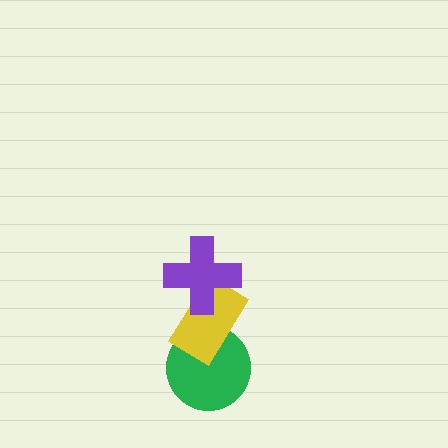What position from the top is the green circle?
The green circle is 3rd from the top.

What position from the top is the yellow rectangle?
The yellow rectangle is 2nd from the top.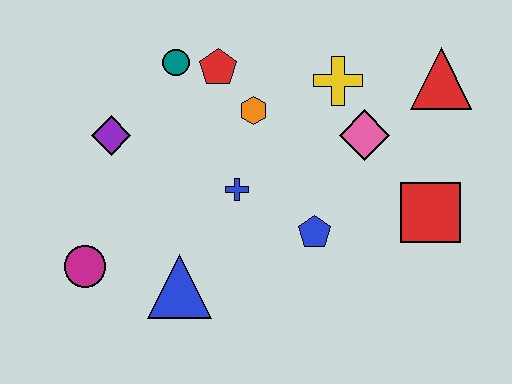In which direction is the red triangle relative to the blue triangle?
The red triangle is to the right of the blue triangle.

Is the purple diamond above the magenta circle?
Yes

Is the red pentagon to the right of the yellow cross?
No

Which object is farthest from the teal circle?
The red square is farthest from the teal circle.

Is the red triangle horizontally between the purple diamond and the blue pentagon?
No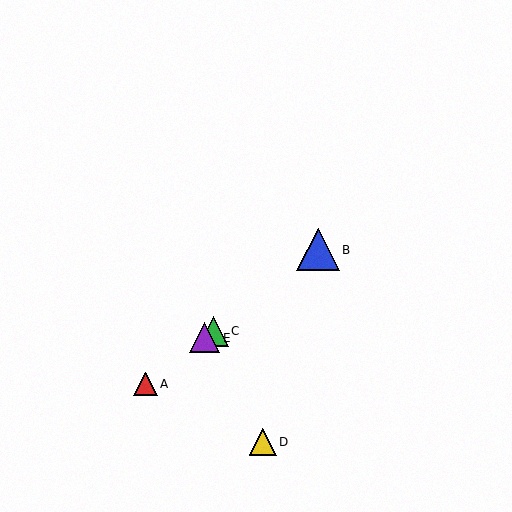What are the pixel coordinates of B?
Object B is at (318, 250).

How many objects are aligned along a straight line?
4 objects (A, B, C, E) are aligned along a straight line.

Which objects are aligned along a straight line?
Objects A, B, C, E are aligned along a straight line.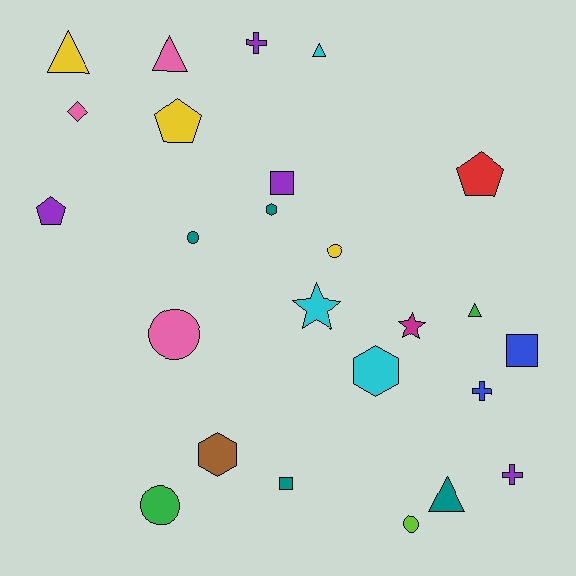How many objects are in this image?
There are 25 objects.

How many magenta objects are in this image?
There is 1 magenta object.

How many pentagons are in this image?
There are 3 pentagons.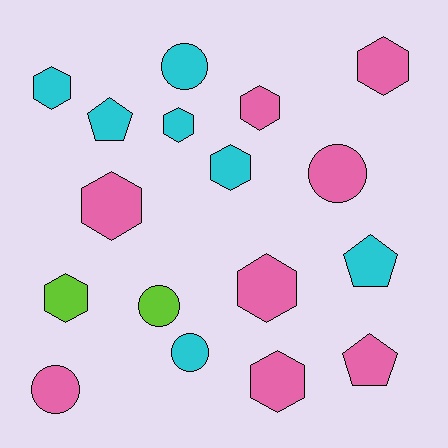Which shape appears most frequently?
Hexagon, with 9 objects.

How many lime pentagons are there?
There are no lime pentagons.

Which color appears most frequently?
Pink, with 8 objects.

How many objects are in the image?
There are 17 objects.